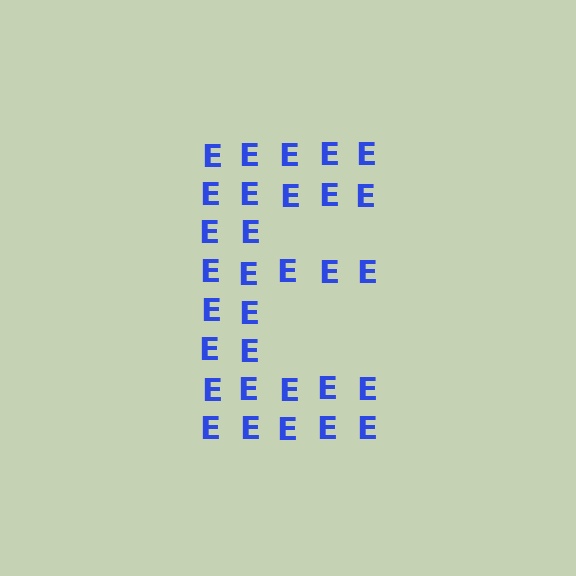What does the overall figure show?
The overall figure shows the letter E.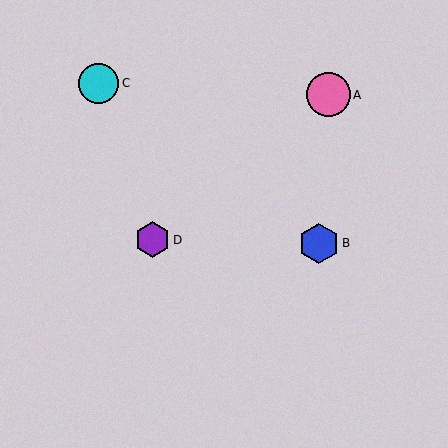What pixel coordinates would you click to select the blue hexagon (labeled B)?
Click at (319, 243) to select the blue hexagon B.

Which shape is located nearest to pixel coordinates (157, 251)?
The purple hexagon (labeled D) at (153, 240) is nearest to that location.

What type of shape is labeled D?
Shape D is a purple hexagon.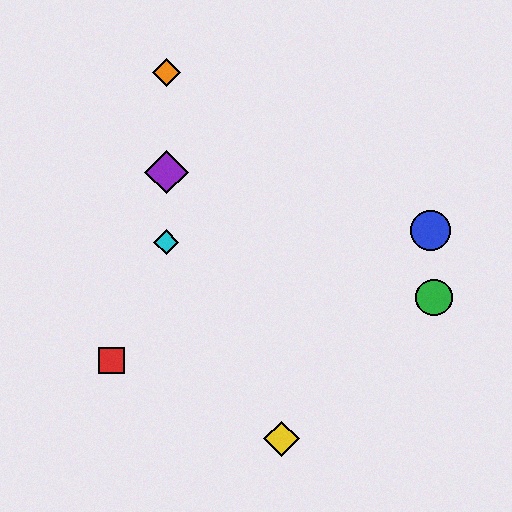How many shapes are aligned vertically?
3 shapes (the purple diamond, the orange diamond, the cyan diamond) are aligned vertically.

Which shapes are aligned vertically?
The purple diamond, the orange diamond, the cyan diamond are aligned vertically.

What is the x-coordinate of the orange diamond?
The orange diamond is at x≈166.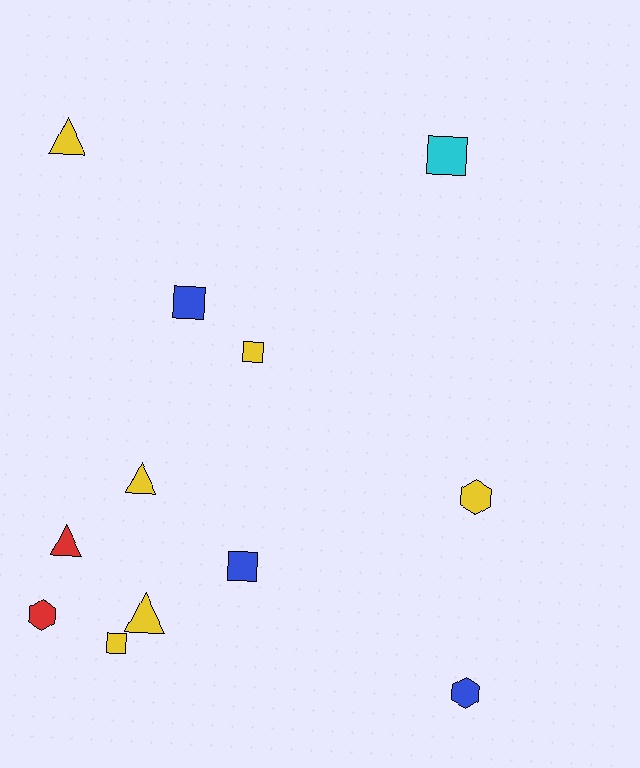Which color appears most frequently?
Yellow, with 6 objects.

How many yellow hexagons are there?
There is 1 yellow hexagon.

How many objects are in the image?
There are 12 objects.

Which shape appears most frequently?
Square, with 5 objects.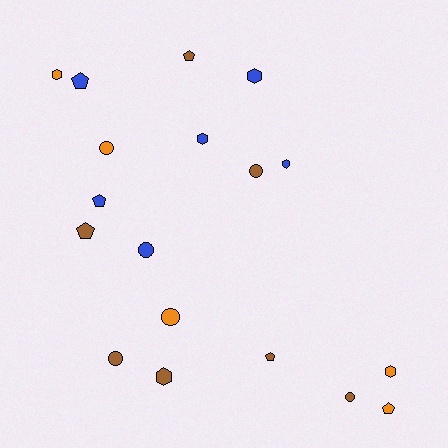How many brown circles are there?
There are 3 brown circles.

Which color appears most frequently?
Brown, with 7 objects.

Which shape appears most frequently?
Hexagon, with 6 objects.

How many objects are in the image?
There are 18 objects.